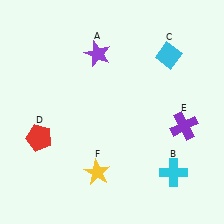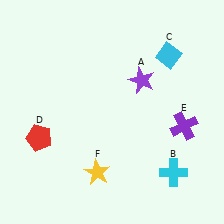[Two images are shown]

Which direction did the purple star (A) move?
The purple star (A) moved right.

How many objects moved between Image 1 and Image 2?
1 object moved between the two images.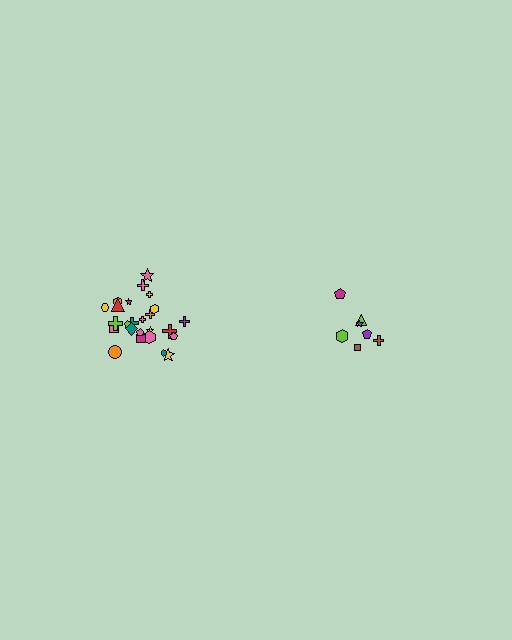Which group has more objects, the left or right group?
The left group.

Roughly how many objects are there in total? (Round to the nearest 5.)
Roughly 30 objects in total.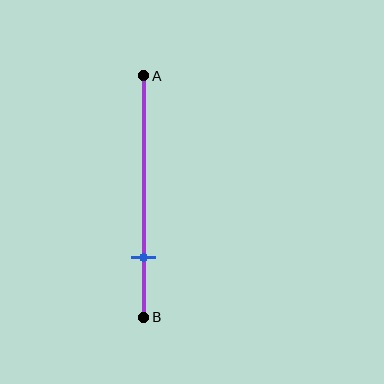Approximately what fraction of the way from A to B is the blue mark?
The blue mark is approximately 75% of the way from A to B.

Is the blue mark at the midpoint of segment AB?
No, the mark is at about 75% from A, not at the 50% midpoint.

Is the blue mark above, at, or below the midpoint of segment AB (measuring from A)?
The blue mark is below the midpoint of segment AB.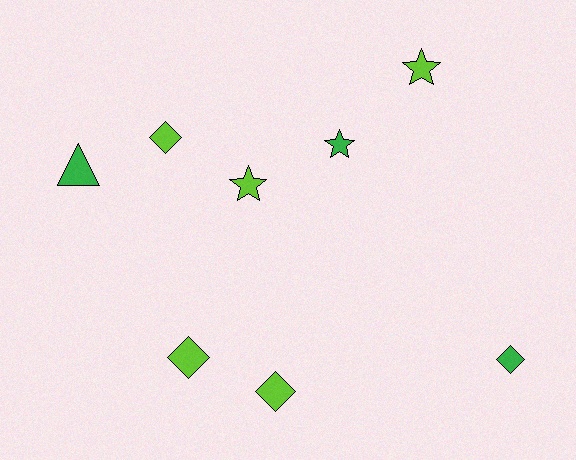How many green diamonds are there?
There is 1 green diamond.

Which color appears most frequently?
Lime, with 5 objects.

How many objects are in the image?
There are 8 objects.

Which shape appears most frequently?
Diamond, with 4 objects.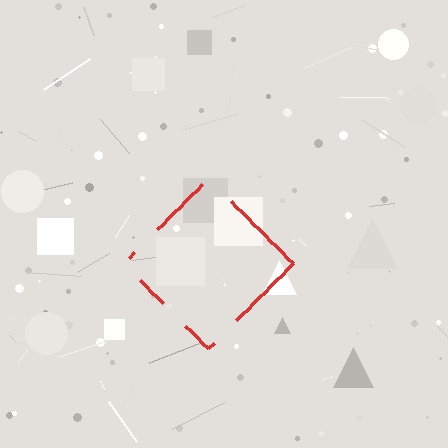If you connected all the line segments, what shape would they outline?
They would outline a diamond.